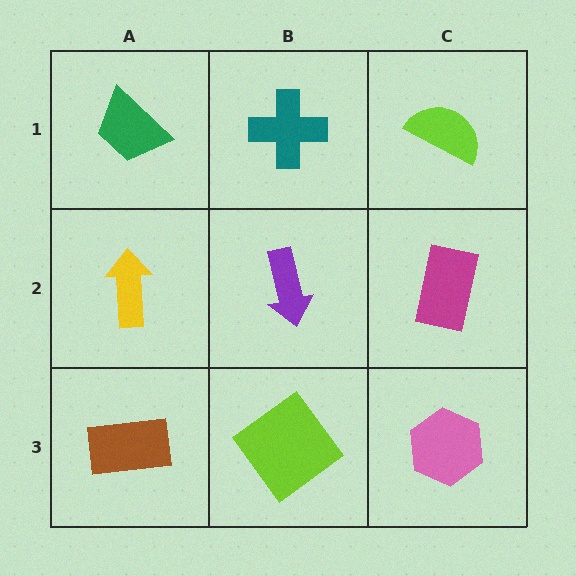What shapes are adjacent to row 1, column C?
A magenta rectangle (row 2, column C), a teal cross (row 1, column B).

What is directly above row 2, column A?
A green trapezoid.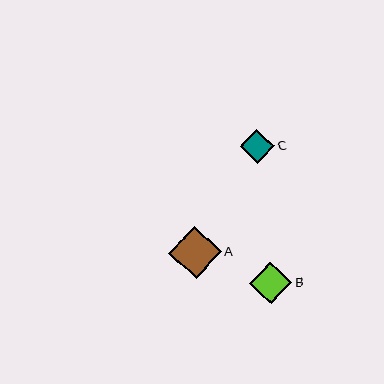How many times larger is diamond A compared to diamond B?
Diamond A is approximately 1.2 times the size of diamond B.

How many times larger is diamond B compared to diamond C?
Diamond B is approximately 1.2 times the size of diamond C.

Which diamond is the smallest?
Diamond C is the smallest with a size of approximately 34 pixels.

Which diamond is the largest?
Diamond A is the largest with a size of approximately 53 pixels.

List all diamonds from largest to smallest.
From largest to smallest: A, B, C.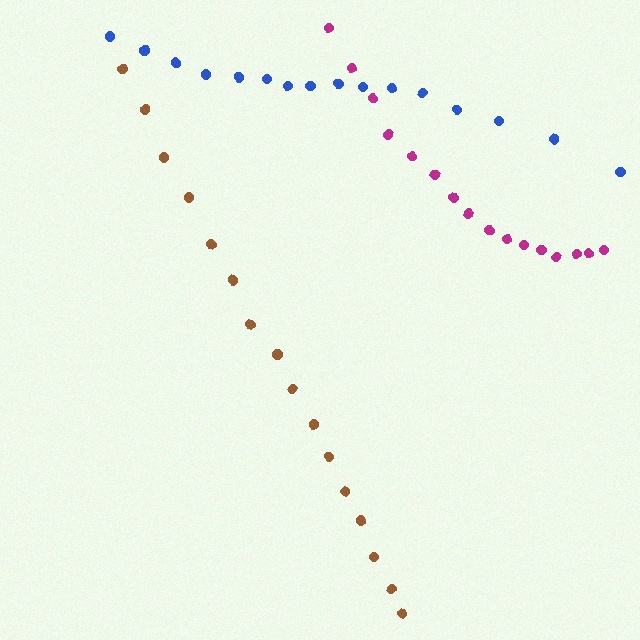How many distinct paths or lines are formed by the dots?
There are 3 distinct paths.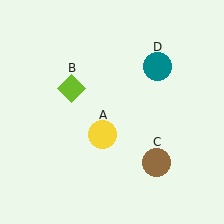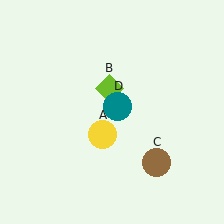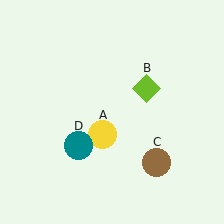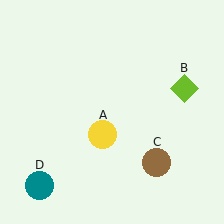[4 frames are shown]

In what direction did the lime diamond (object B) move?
The lime diamond (object B) moved right.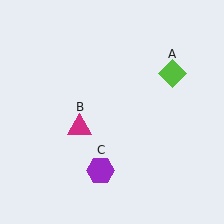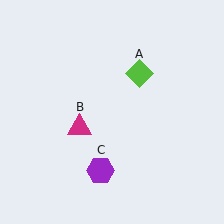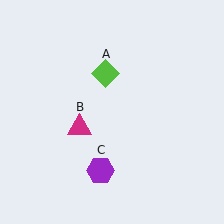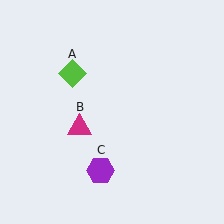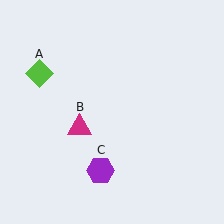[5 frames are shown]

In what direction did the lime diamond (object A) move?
The lime diamond (object A) moved left.